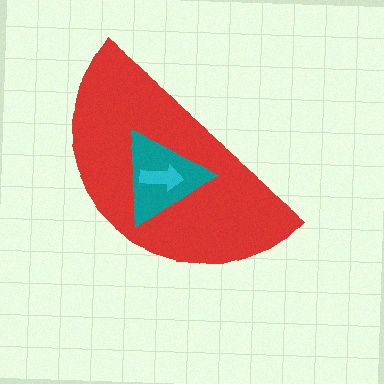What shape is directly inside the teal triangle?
The cyan arrow.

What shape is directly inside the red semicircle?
The teal triangle.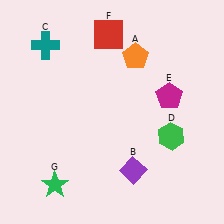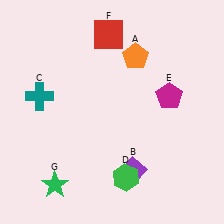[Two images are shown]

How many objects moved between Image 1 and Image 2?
2 objects moved between the two images.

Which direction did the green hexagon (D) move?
The green hexagon (D) moved left.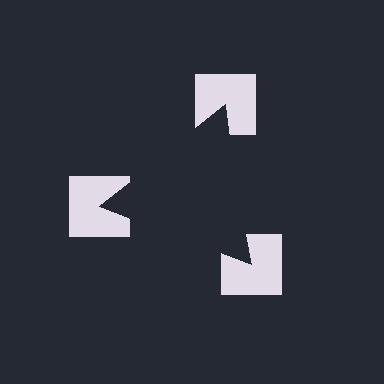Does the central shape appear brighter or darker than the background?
It typically appears slightly darker than the background, even though no actual brightness change is drawn.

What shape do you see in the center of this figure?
An illusory triangle — its edges are inferred from the aligned wedge cuts in the notched squares, not physically drawn.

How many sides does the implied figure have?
3 sides.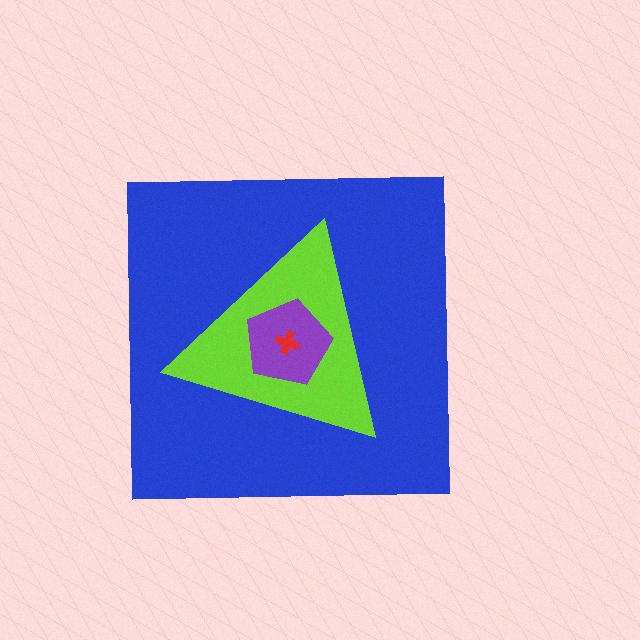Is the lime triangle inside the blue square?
Yes.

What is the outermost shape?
The blue square.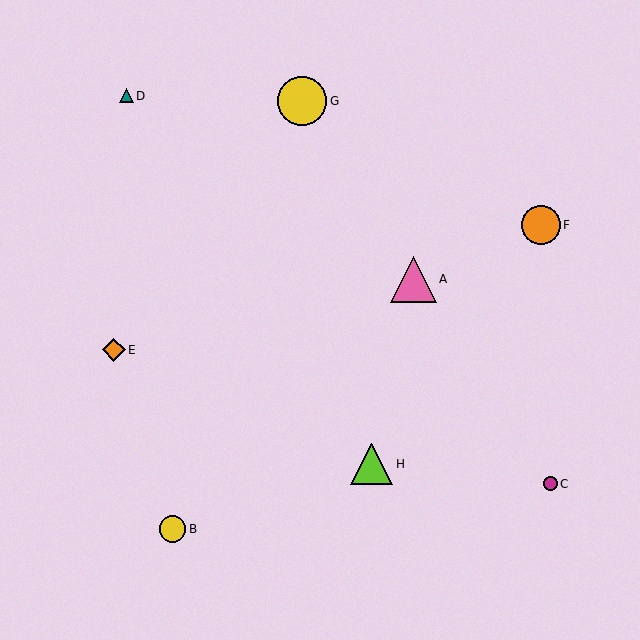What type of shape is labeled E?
Shape E is an orange diamond.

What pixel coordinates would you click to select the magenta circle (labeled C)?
Click at (550, 484) to select the magenta circle C.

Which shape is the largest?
The yellow circle (labeled G) is the largest.